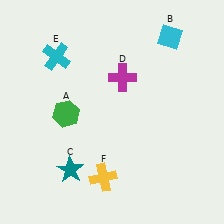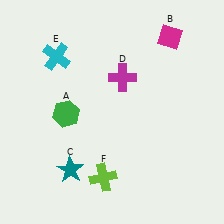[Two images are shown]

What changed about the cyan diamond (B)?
In Image 1, B is cyan. In Image 2, it changed to magenta.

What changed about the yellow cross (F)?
In Image 1, F is yellow. In Image 2, it changed to lime.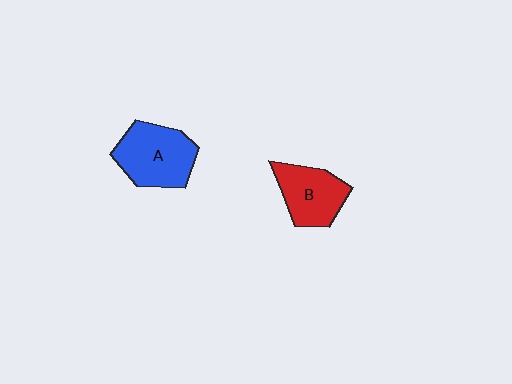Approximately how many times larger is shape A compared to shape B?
Approximately 1.2 times.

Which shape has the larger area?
Shape A (blue).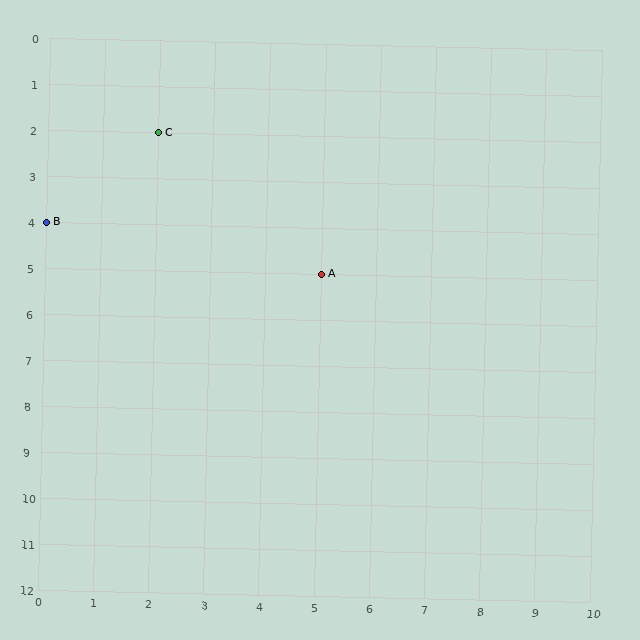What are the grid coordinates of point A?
Point A is at grid coordinates (5, 5).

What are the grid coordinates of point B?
Point B is at grid coordinates (0, 4).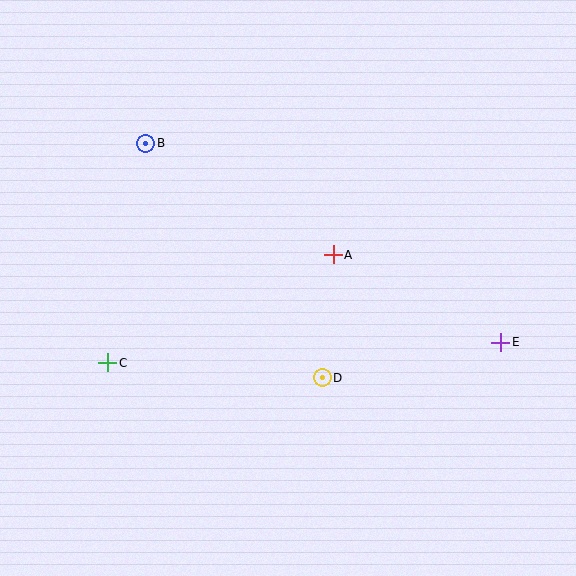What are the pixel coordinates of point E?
Point E is at (501, 342).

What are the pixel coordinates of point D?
Point D is at (322, 378).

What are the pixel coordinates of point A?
Point A is at (333, 255).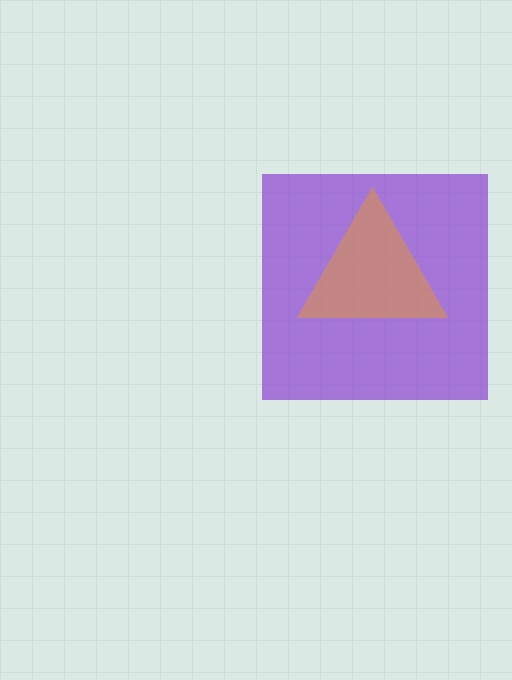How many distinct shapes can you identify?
There are 2 distinct shapes: a purple square, an orange triangle.